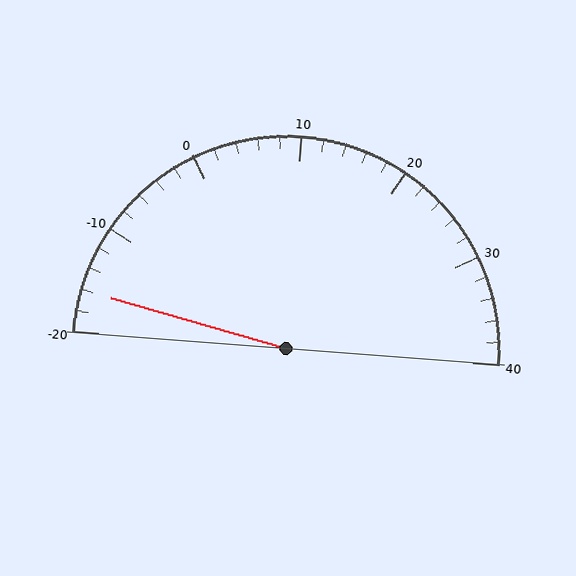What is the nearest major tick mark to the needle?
The nearest major tick mark is -20.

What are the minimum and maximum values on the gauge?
The gauge ranges from -20 to 40.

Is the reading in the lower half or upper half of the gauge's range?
The reading is in the lower half of the range (-20 to 40).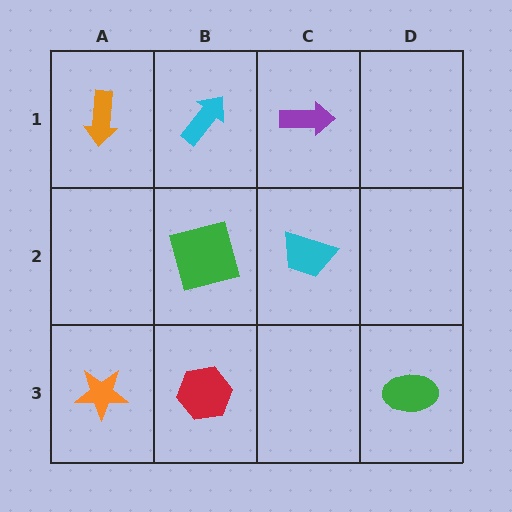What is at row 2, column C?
A cyan trapezoid.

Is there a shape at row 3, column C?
No, that cell is empty.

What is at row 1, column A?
An orange arrow.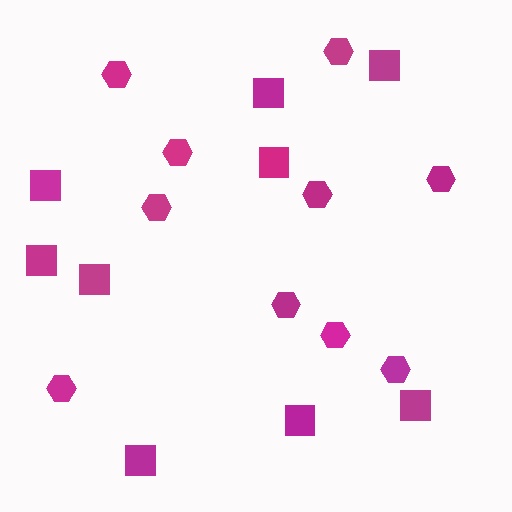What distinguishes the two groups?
There are 2 groups: one group of hexagons (10) and one group of squares (9).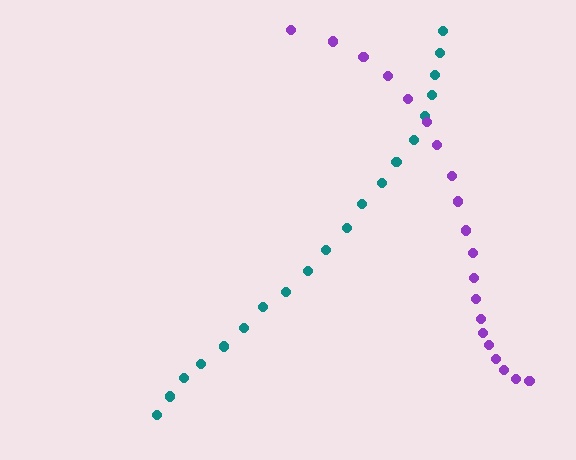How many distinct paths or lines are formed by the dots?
There are 2 distinct paths.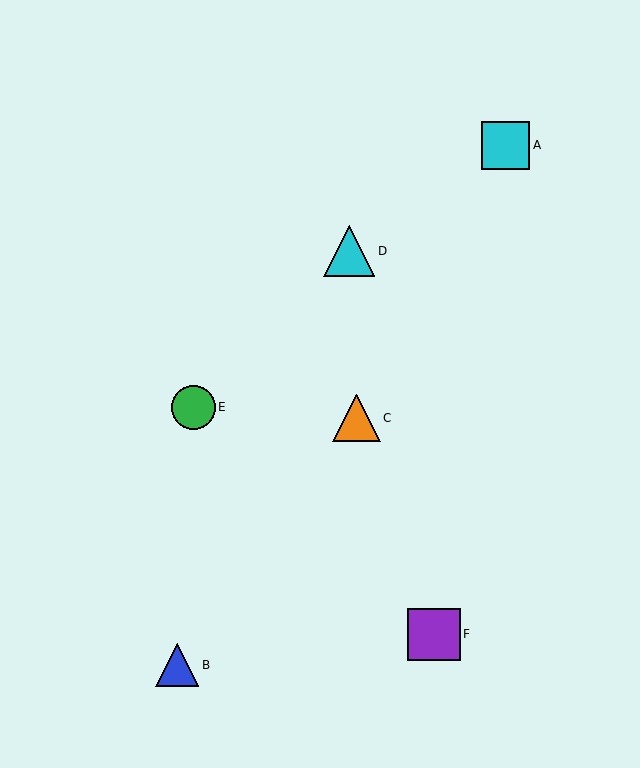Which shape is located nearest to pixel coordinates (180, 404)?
The green circle (labeled E) at (193, 407) is nearest to that location.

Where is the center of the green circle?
The center of the green circle is at (193, 407).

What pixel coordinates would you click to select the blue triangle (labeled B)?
Click at (177, 665) to select the blue triangle B.